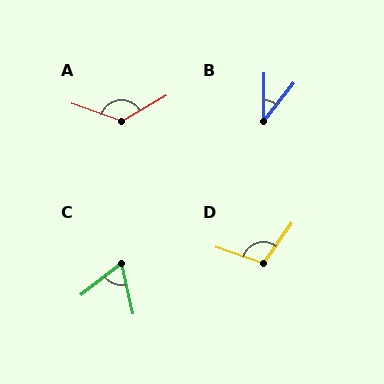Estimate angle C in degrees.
Approximately 64 degrees.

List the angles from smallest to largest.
B (39°), C (64°), D (107°), A (130°).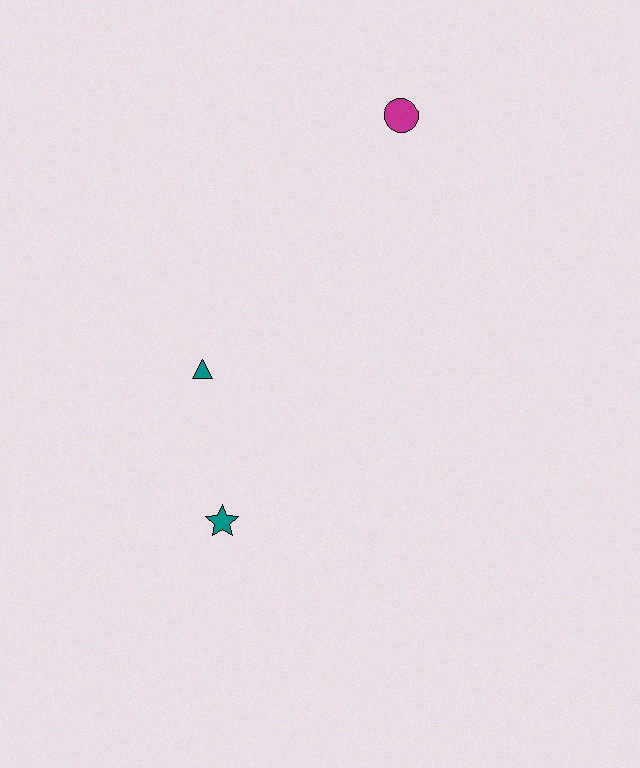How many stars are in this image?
There is 1 star.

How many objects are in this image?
There are 3 objects.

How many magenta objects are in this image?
There is 1 magenta object.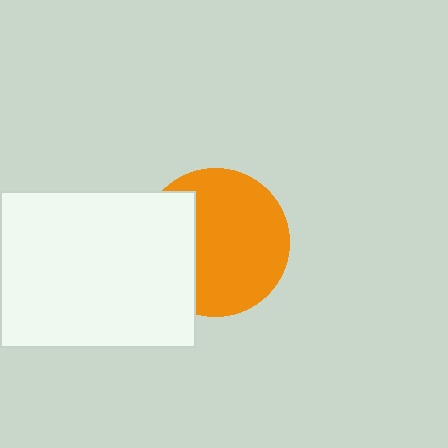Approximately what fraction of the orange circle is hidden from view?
Roughly 31% of the orange circle is hidden behind the white rectangle.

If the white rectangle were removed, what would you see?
You would see the complete orange circle.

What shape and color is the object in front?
The object in front is a white rectangle.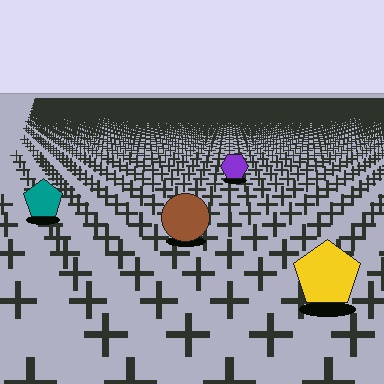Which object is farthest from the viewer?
The purple hexagon is farthest from the viewer. It appears smaller and the ground texture around it is denser.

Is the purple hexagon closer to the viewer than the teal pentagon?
No. The teal pentagon is closer — you can tell from the texture gradient: the ground texture is coarser near it.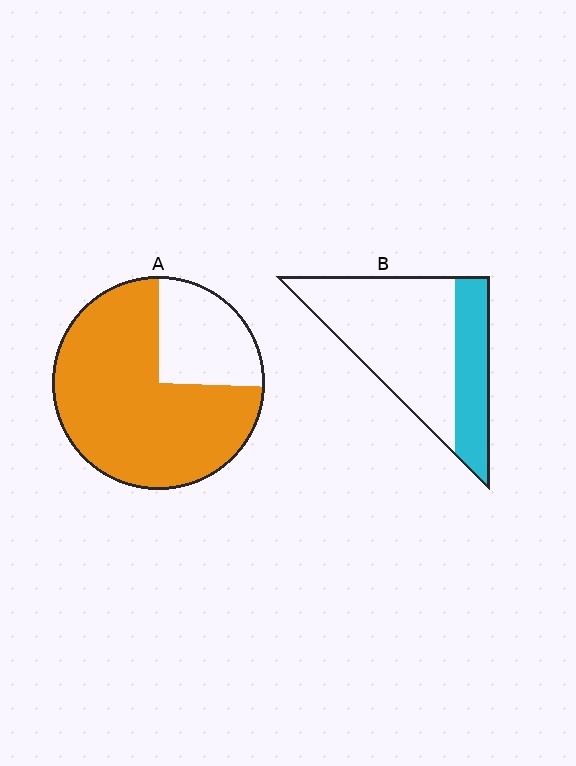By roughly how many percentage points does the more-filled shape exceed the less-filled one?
By roughly 45 percentage points (A over B).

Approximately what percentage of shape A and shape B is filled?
A is approximately 75% and B is approximately 30%.